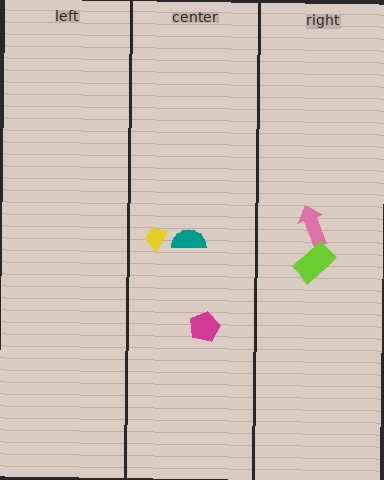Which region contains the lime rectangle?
The right region.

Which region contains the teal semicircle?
The center region.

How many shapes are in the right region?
2.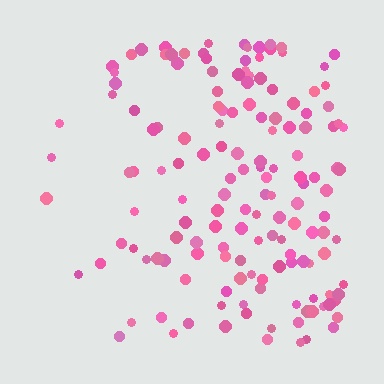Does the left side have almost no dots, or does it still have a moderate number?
Still a moderate number, just noticeably fewer than the right.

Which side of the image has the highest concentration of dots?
The right.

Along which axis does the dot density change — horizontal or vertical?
Horizontal.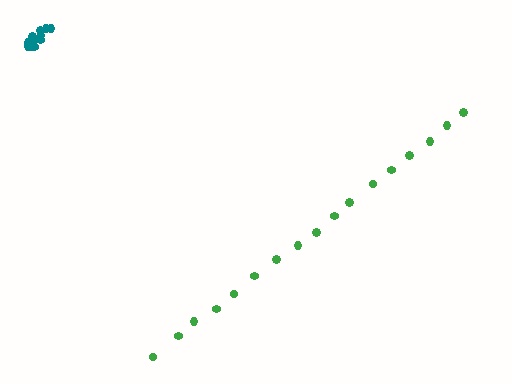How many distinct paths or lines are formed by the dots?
There are 2 distinct paths.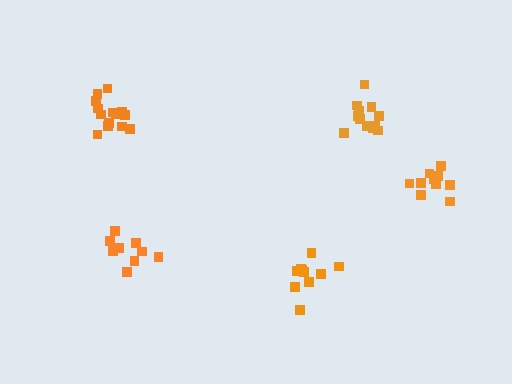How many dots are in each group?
Group 1: 10 dots, Group 2: 12 dots, Group 3: 9 dots, Group 4: 15 dots, Group 5: 10 dots (56 total).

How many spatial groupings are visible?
There are 5 spatial groupings.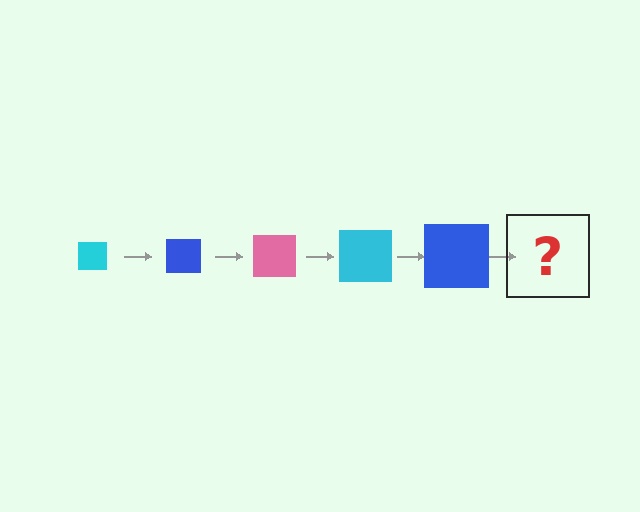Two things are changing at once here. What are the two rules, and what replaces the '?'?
The two rules are that the square grows larger each step and the color cycles through cyan, blue, and pink. The '?' should be a pink square, larger than the previous one.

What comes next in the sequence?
The next element should be a pink square, larger than the previous one.